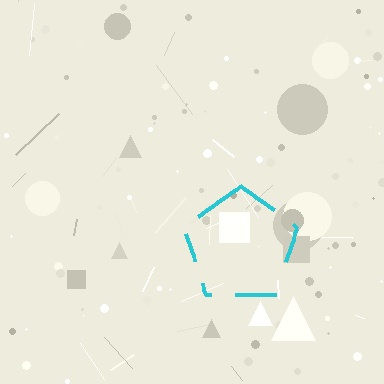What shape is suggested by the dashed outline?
The dashed outline suggests a pentagon.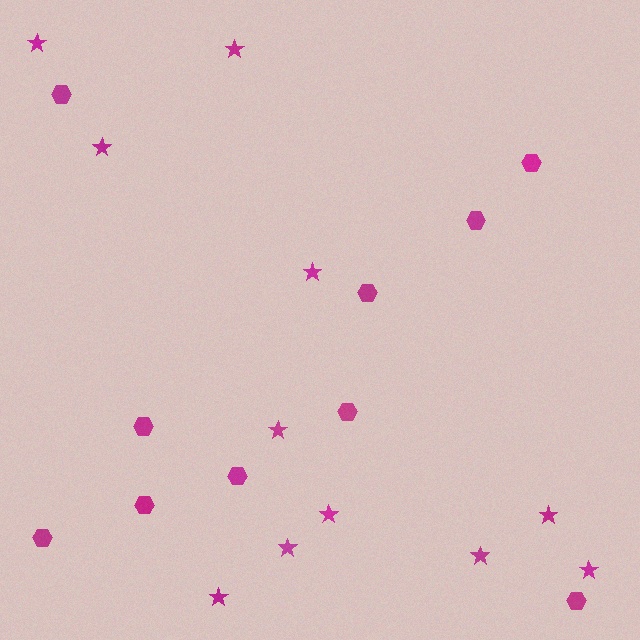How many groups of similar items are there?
There are 2 groups: one group of hexagons (10) and one group of stars (11).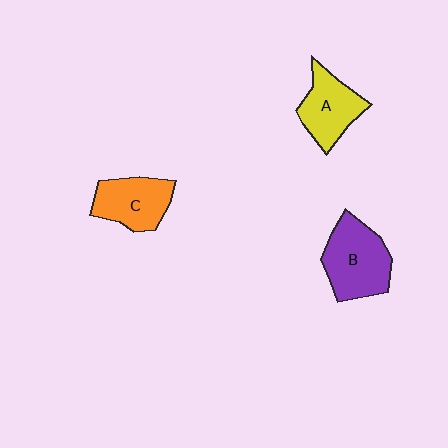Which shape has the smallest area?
Shape A (yellow).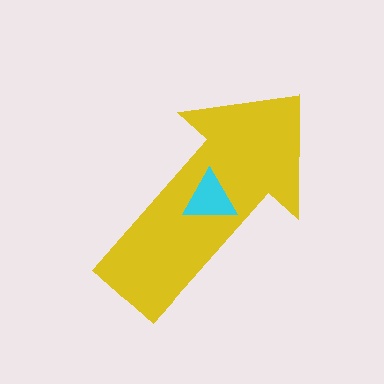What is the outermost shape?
The yellow arrow.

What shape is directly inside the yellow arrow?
The cyan triangle.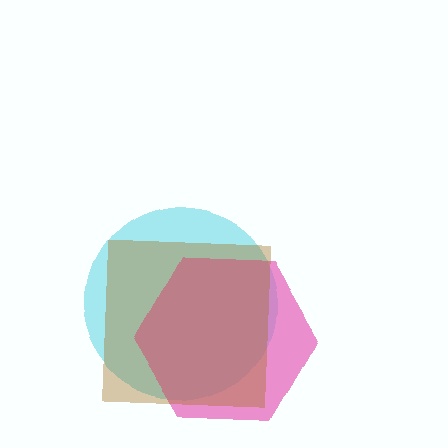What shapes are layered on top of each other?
The layered shapes are: a cyan circle, a pink hexagon, a brown square.